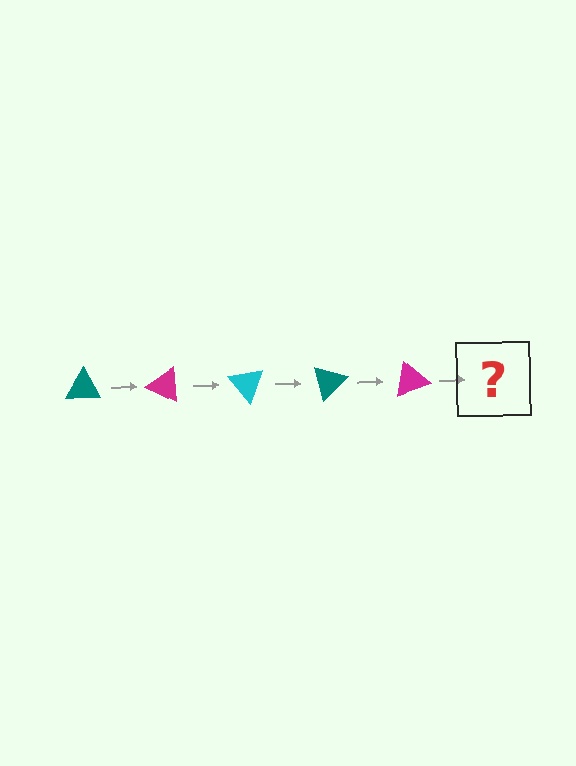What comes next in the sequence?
The next element should be a cyan triangle, rotated 125 degrees from the start.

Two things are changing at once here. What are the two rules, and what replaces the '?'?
The two rules are that it rotates 25 degrees each step and the color cycles through teal, magenta, and cyan. The '?' should be a cyan triangle, rotated 125 degrees from the start.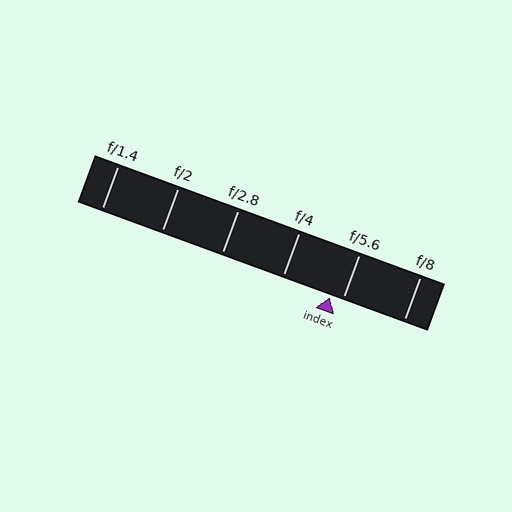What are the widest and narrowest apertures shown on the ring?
The widest aperture shown is f/1.4 and the narrowest is f/8.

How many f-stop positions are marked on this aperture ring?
There are 6 f-stop positions marked.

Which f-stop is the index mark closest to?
The index mark is closest to f/5.6.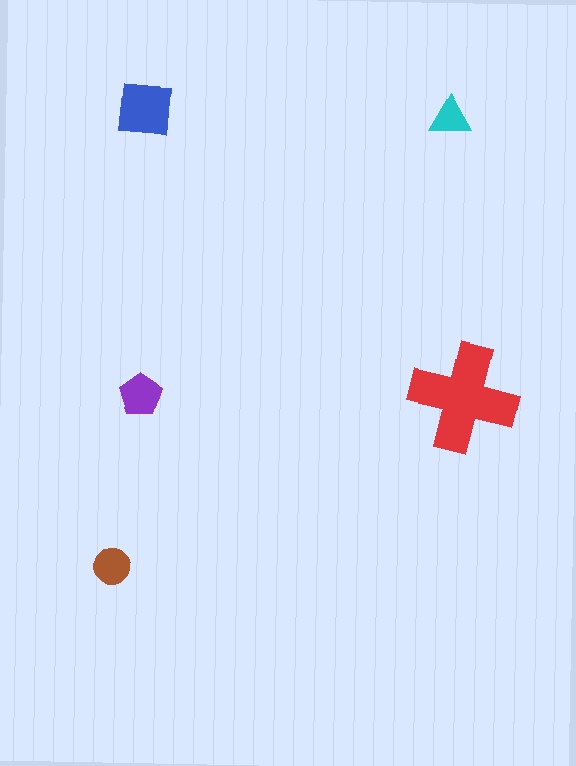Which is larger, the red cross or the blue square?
The red cross.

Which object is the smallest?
The cyan triangle.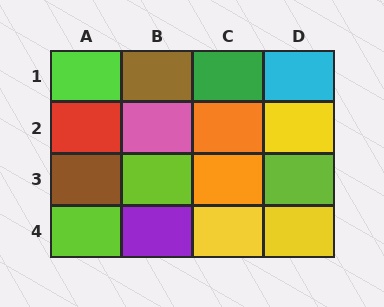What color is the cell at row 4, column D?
Yellow.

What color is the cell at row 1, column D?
Cyan.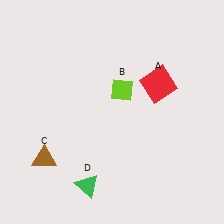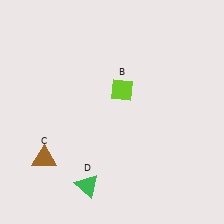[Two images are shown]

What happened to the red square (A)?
The red square (A) was removed in Image 2. It was in the top-right area of Image 1.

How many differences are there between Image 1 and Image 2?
There is 1 difference between the two images.